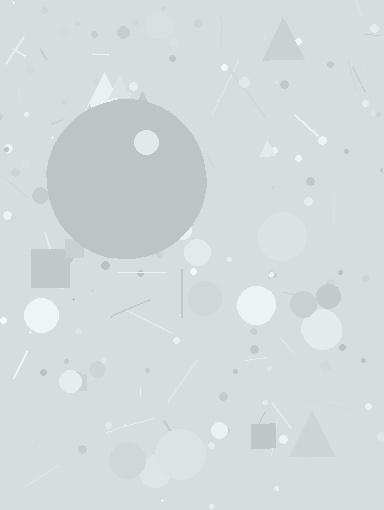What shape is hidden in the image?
A circle is hidden in the image.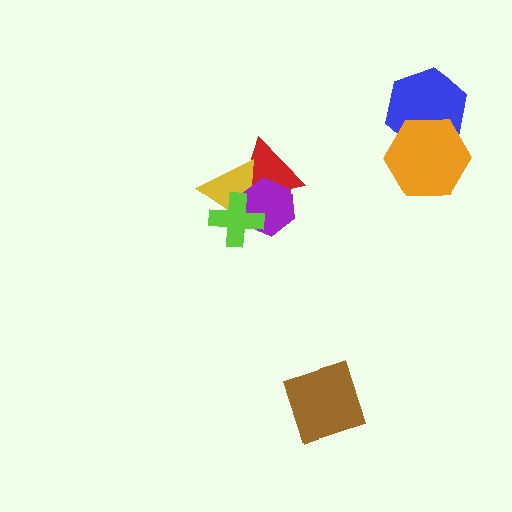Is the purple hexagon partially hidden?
Yes, it is partially covered by another shape.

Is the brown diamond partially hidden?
No, no other shape covers it.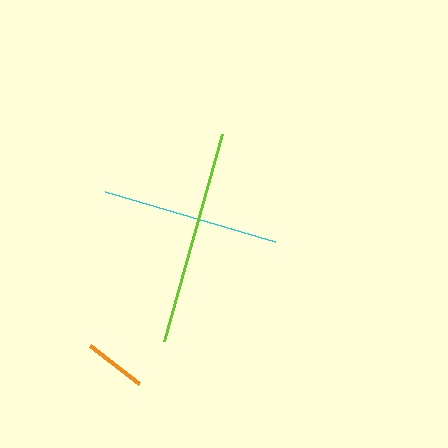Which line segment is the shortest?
The orange line is the shortest at approximately 62 pixels.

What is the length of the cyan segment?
The cyan segment is approximately 177 pixels long.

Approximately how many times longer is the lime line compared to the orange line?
The lime line is approximately 3.5 times the length of the orange line.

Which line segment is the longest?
The lime line is the longest at approximately 215 pixels.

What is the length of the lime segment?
The lime segment is approximately 215 pixels long.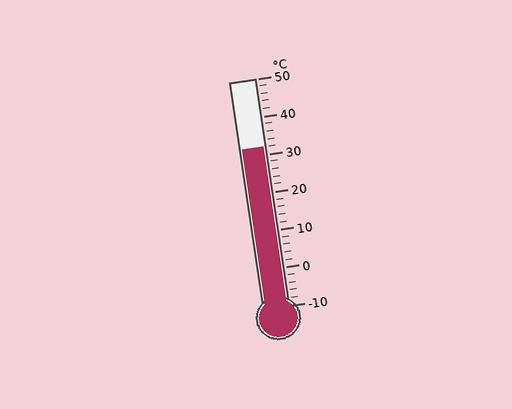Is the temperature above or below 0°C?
The temperature is above 0°C.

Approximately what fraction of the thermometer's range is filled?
The thermometer is filled to approximately 70% of its range.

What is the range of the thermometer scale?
The thermometer scale ranges from -10°C to 50°C.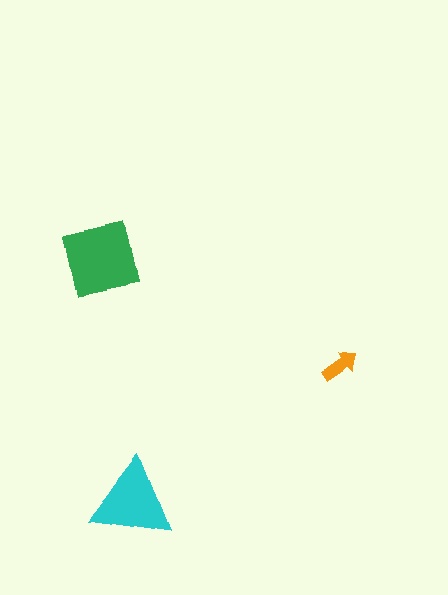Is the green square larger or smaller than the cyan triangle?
Larger.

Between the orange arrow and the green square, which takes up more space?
The green square.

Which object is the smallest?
The orange arrow.